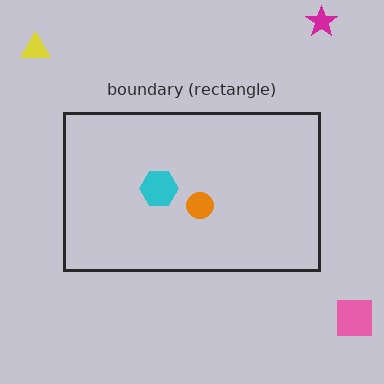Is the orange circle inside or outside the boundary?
Inside.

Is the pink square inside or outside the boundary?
Outside.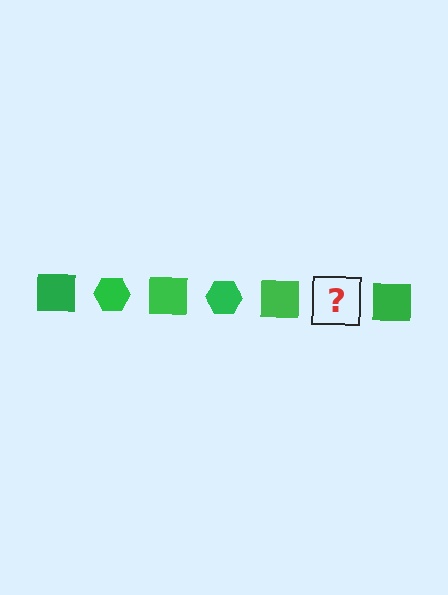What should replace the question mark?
The question mark should be replaced with a green hexagon.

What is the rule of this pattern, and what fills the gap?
The rule is that the pattern cycles through square, hexagon shapes in green. The gap should be filled with a green hexagon.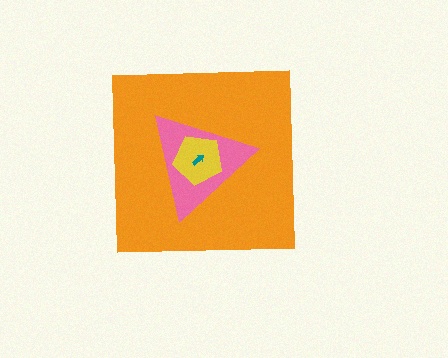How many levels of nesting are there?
4.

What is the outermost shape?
The orange square.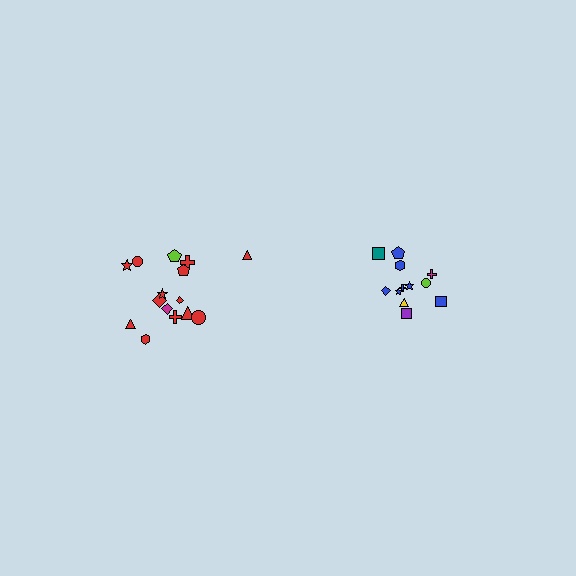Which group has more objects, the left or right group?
The left group.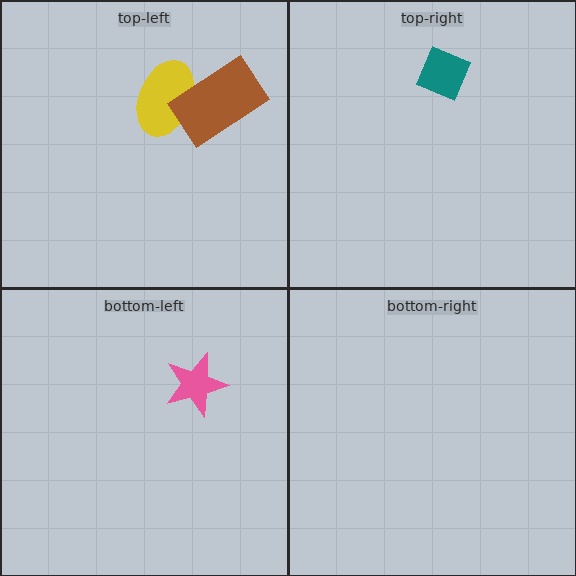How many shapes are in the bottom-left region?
1.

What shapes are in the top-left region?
The yellow ellipse, the brown rectangle.